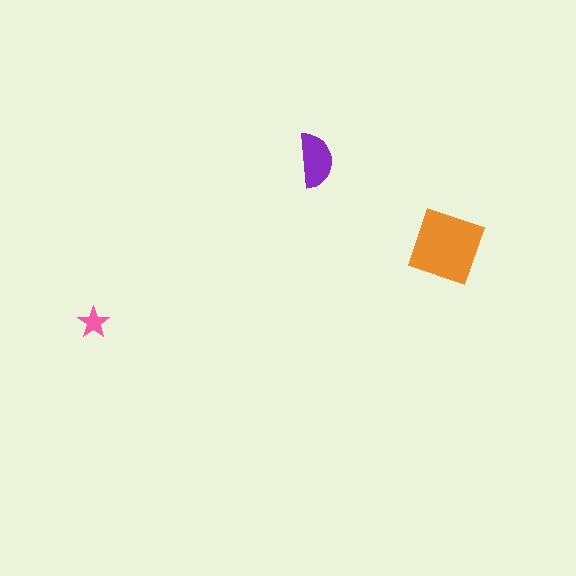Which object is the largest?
The orange square.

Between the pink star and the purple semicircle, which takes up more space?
The purple semicircle.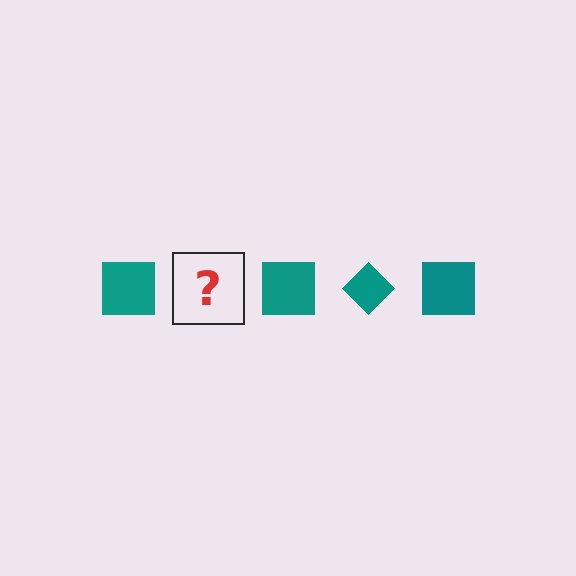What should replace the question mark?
The question mark should be replaced with a teal diamond.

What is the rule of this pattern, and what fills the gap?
The rule is that the pattern cycles through square, diamond shapes in teal. The gap should be filled with a teal diamond.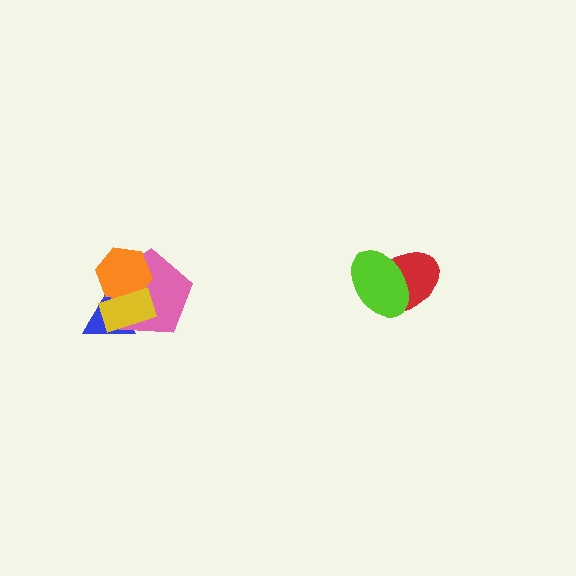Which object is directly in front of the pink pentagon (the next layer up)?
The orange hexagon is directly in front of the pink pentagon.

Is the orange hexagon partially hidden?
Yes, it is partially covered by another shape.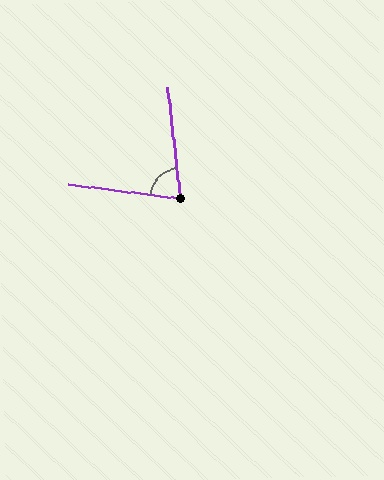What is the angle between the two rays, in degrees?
Approximately 76 degrees.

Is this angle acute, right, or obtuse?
It is acute.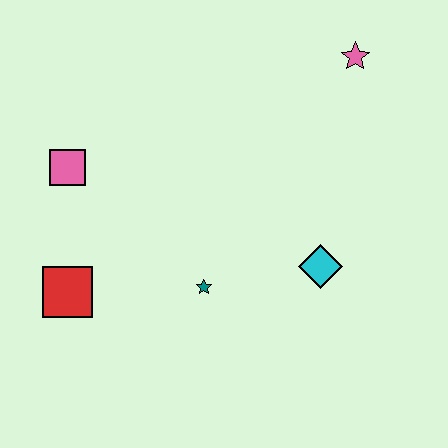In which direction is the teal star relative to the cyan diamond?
The teal star is to the left of the cyan diamond.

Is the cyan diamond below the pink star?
Yes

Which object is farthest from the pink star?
The red square is farthest from the pink star.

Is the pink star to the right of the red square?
Yes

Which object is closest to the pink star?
The cyan diamond is closest to the pink star.